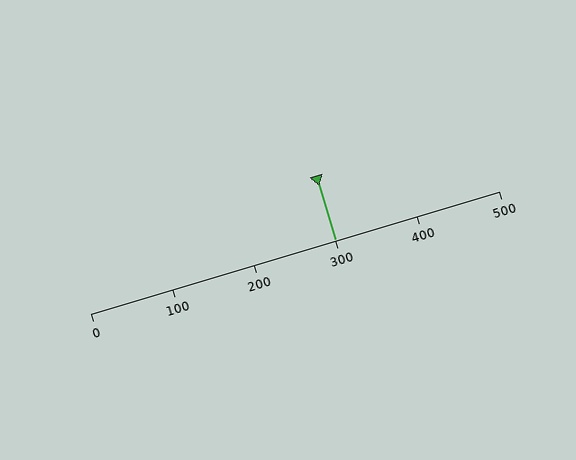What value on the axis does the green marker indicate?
The marker indicates approximately 300.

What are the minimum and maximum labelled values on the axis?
The axis runs from 0 to 500.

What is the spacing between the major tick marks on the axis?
The major ticks are spaced 100 apart.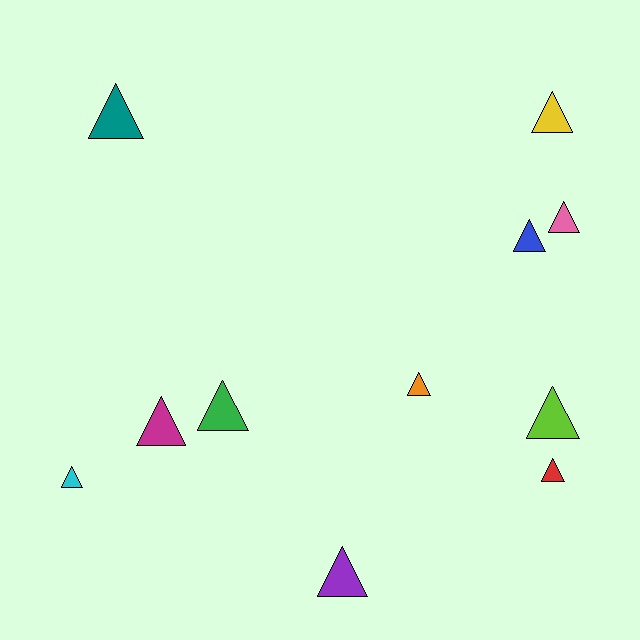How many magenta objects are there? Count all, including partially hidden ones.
There is 1 magenta object.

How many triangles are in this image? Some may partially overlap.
There are 11 triangles.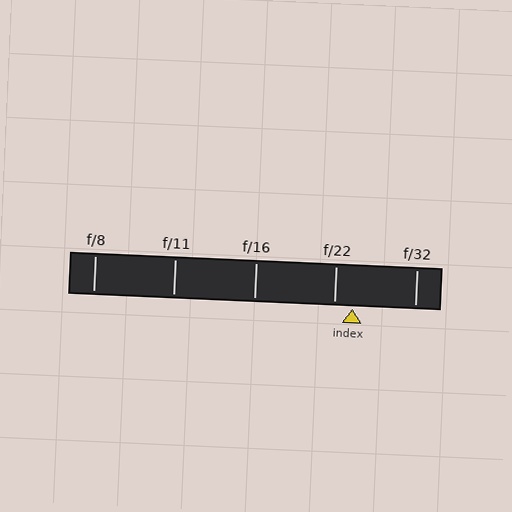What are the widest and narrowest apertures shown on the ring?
The widest aperture shown is f/8 and the narrowest is f/32.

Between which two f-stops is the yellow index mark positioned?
The index mark is between f/22 and f/32.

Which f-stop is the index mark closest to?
The index mark is closest to f/22.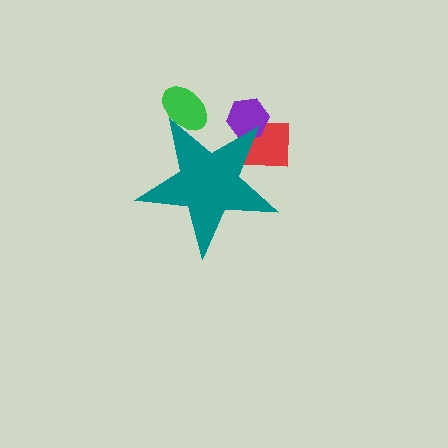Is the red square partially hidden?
Yes, the red square is partially hidden behind the teal star.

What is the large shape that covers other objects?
A teal star.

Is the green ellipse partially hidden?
Yes, the green ellipse is partially hidden behind the teal star.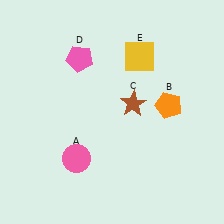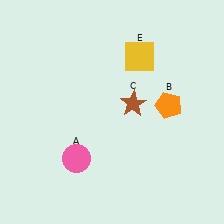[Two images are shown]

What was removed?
The pink pentagon (D) was removed in Image 2.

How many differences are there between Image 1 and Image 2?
There is 1 difference between the two images.